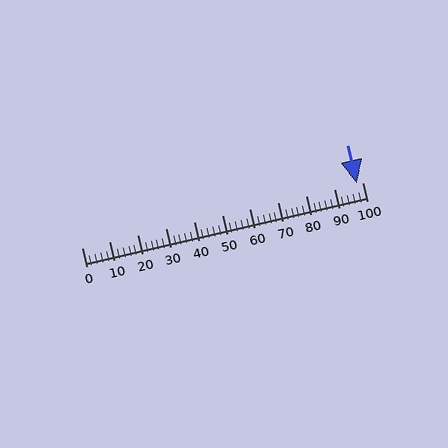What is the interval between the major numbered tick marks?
The major tick marks are spaced 10 units apart.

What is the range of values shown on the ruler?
The ruler shows values from 0 to 100.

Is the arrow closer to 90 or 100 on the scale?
The arrow is closer to 100.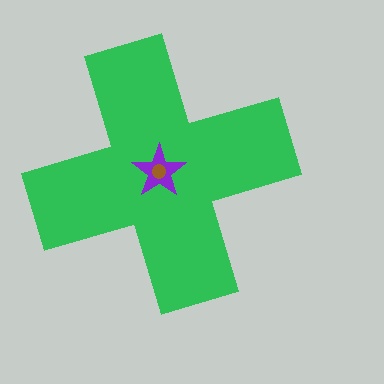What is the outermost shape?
The green cross.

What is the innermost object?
The brown circle.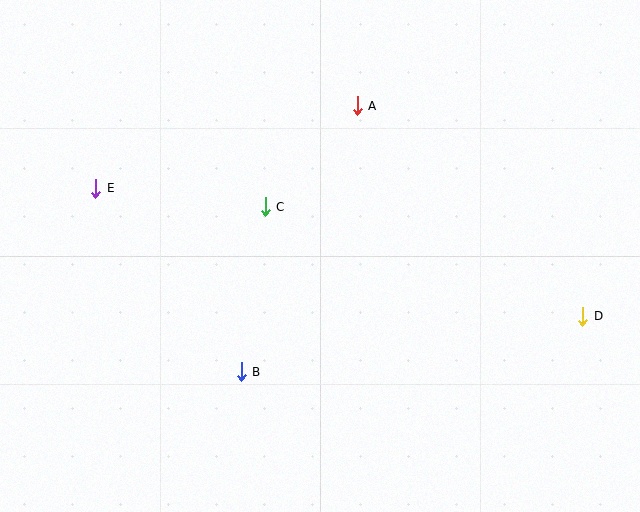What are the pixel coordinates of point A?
Point A is at (357, 106).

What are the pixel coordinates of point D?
Point D is at (583, 316).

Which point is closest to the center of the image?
Point C at (265, 207) is closest to the center.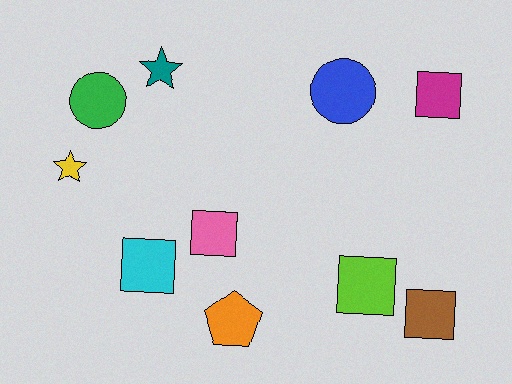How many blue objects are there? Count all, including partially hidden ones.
There is 1 blue object.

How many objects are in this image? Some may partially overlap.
There are 10 objects.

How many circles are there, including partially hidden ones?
There are 2 circles.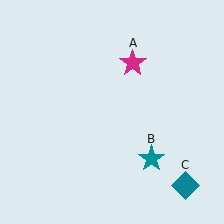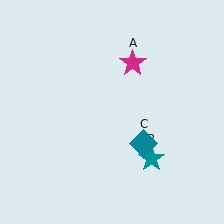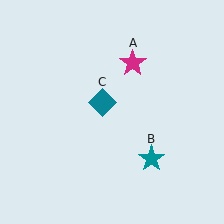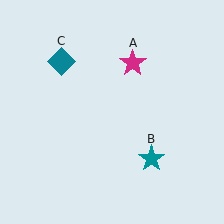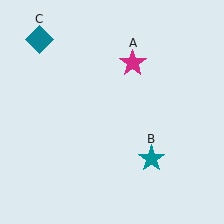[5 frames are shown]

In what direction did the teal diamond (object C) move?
The teal diamond (object C) moved up and to the left.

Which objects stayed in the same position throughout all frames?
Magenta star (object A) and teal star (object B) remained stationary.